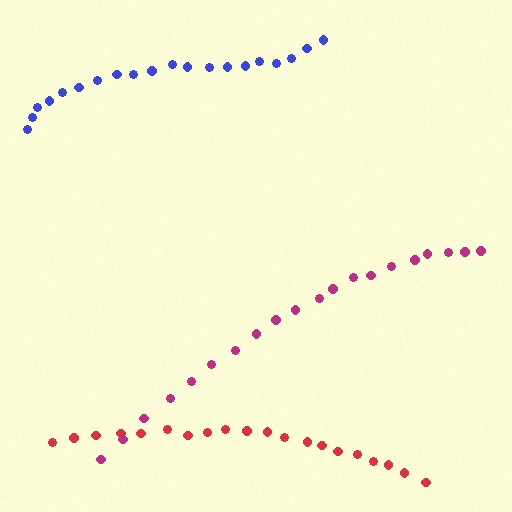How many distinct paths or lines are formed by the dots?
There are 3 distinct paths.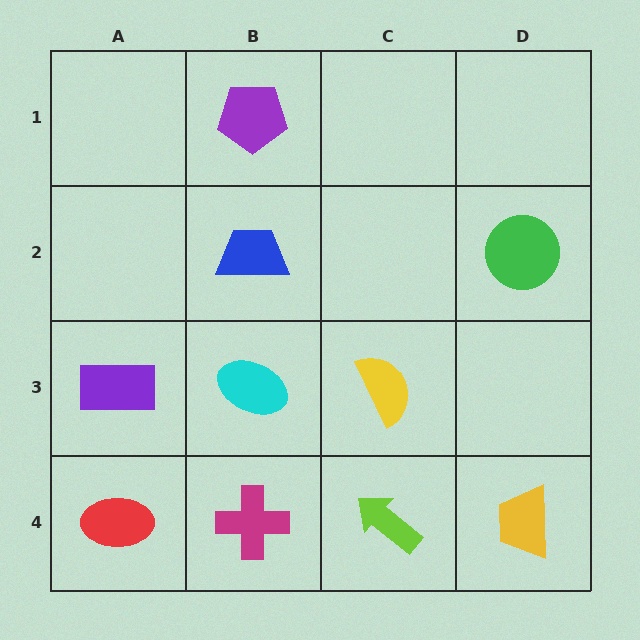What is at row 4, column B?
A magenta cross.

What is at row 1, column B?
A purple pentagon.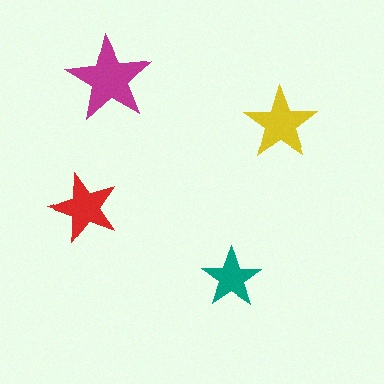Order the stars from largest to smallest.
the magenta one, the yellow one, the red one, the teal one.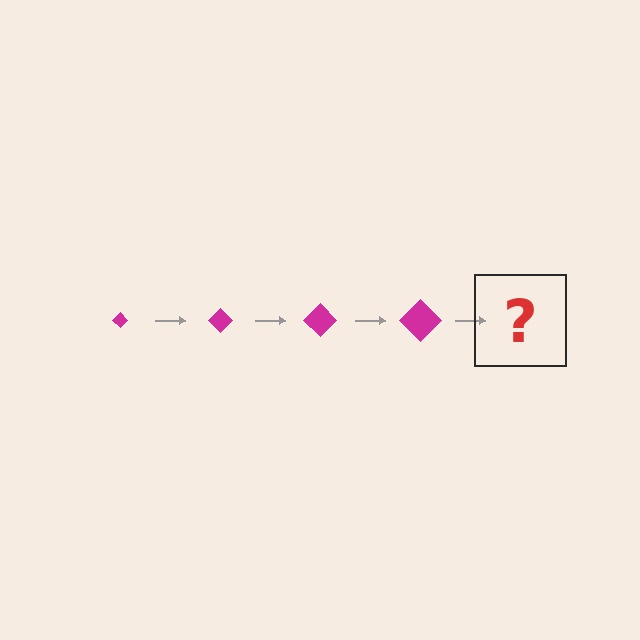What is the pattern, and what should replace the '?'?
The pattern is that the diamond gets progressively larger each step. The '?' should be a magenta diamond, larger than the previous one.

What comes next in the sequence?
The next element should be a magenta diamond, larger than the previous one.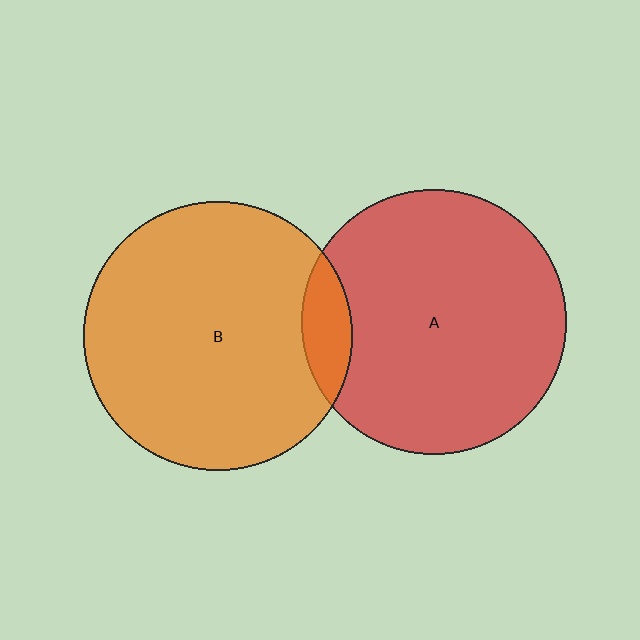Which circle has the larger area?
Circle B (orange).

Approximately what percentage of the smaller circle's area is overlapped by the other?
Approximately 10%.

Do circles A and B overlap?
Yes.